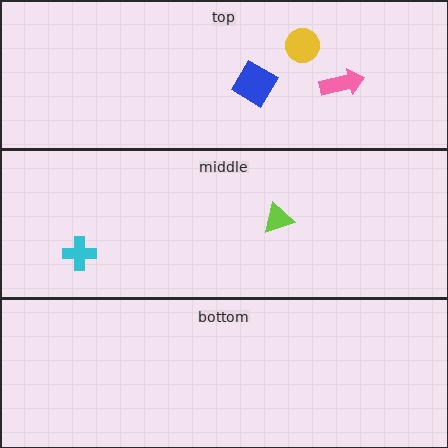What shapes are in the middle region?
The cyan cross, the lime triangle.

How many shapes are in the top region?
3.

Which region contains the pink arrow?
The top region.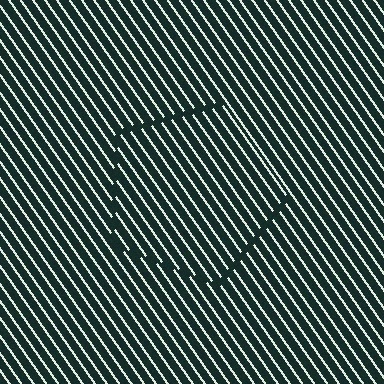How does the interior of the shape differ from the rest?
The interior of the shape contains the same grating, shifted by half a period — the contour is defined by the phase discontinuity where line-ends from the inner and outer gratings abut.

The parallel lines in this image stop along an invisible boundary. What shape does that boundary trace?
An illusory pentagon. The interior of the shape contains the same grating, shifted by half a period — the contour is defined by the phase discontinuity where line-ends from the inner and outer gratings abut.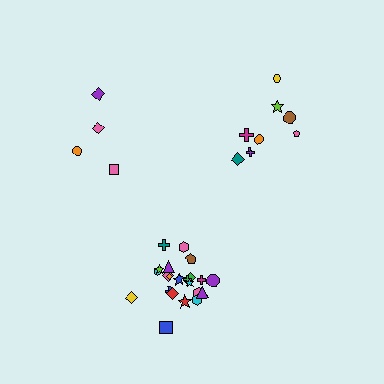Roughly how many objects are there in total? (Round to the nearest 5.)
Roughly 35 objects in total.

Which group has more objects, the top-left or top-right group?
The top-right group.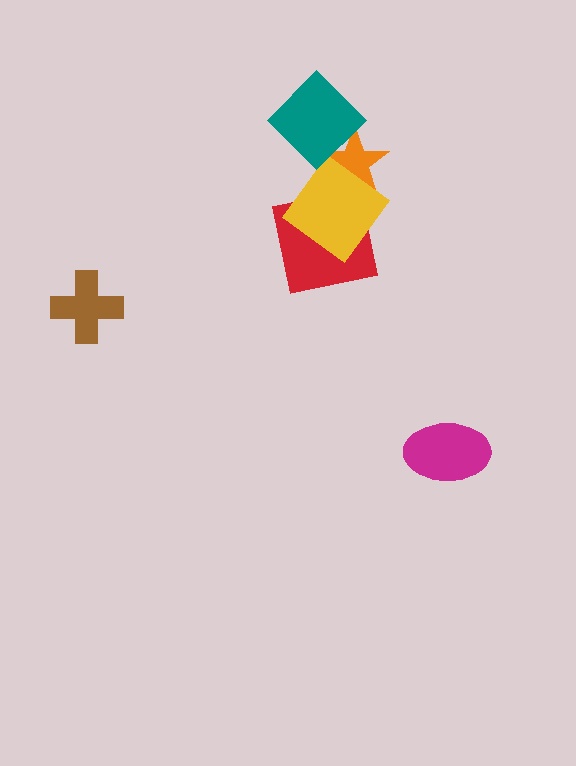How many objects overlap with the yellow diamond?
2 objects overlap with the yellow diamond.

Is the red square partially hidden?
Yes, it is partially covered by another shape.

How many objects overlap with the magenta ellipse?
0 objects overlap with the magenta ellipse.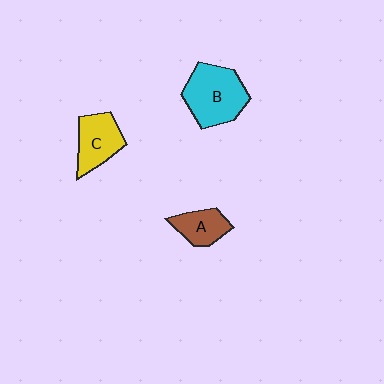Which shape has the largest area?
Shape B (cyan).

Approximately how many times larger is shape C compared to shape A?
Approximately 1.3 times.